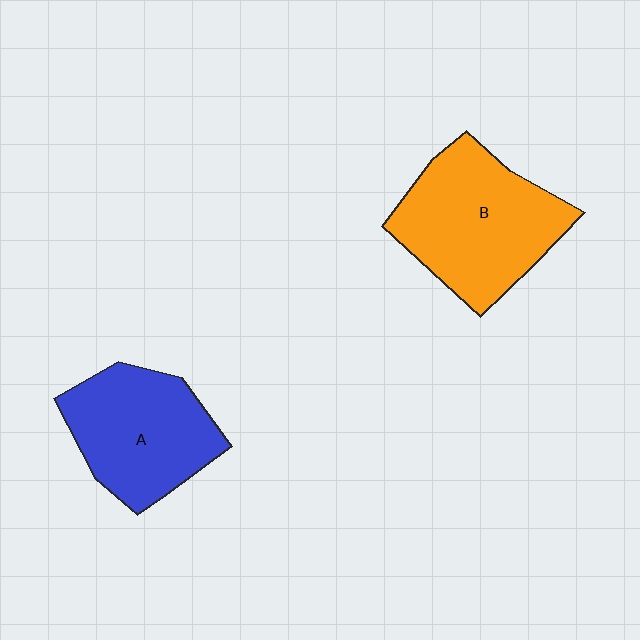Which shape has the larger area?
Shape B (orange).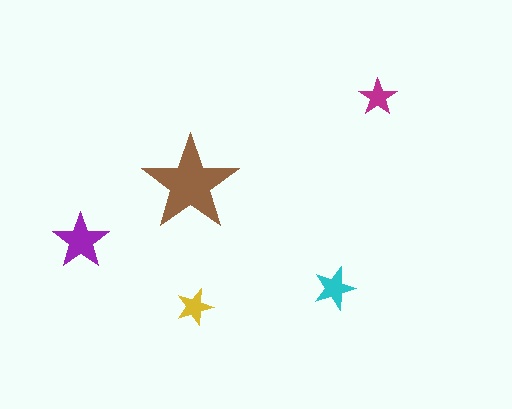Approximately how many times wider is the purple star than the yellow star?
About 1.5 times wider.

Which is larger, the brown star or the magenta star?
The brown one.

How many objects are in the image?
There are 5 objects in the image.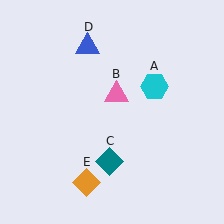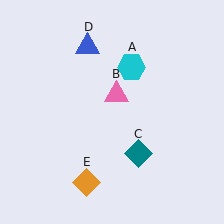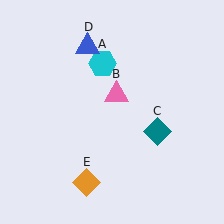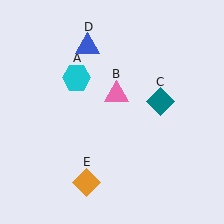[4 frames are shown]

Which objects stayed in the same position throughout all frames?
Pink triangle (object B) and blue triangle (object D) and orange diamond (object E) remained stationary.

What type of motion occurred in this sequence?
The cyan hexagon (object A), teal diamond (object C) rotated counterclockwise around the center of the scene.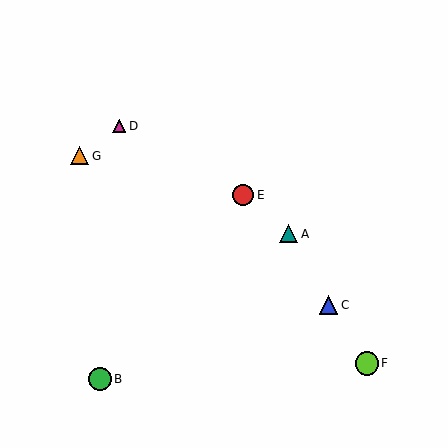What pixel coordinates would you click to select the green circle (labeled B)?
Click at (100, 379) to select the green circle B.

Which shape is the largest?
The lime circle (labeled F) is the largest.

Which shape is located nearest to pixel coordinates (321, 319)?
The blue triangle (labeled C) at (328, 305) is nearest to that location.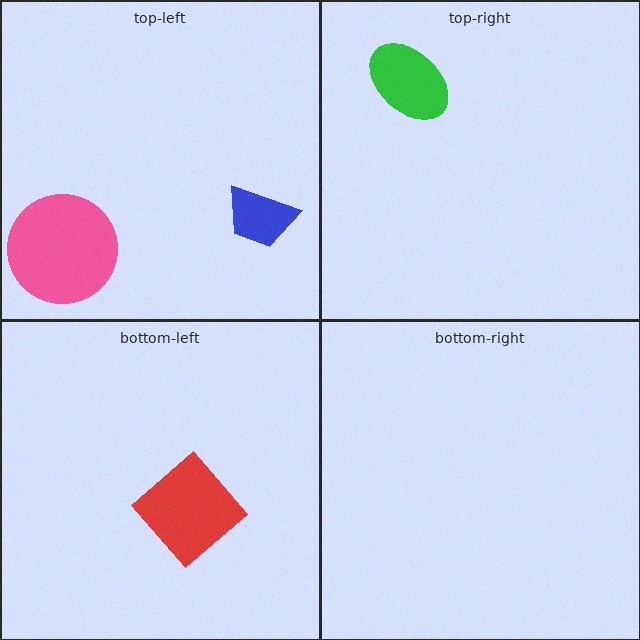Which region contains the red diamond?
The bottom-left region.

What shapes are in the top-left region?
The blue trapezoid, the pink circle.